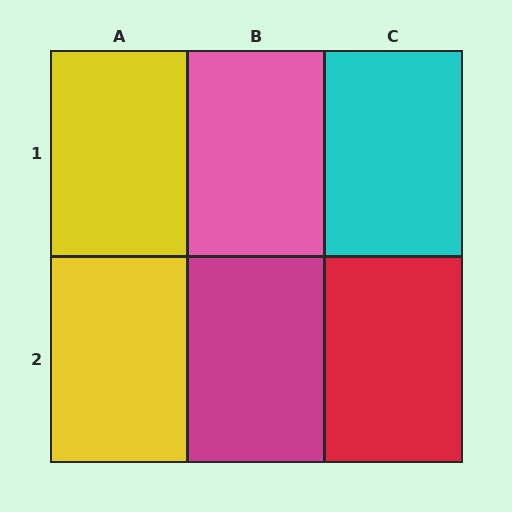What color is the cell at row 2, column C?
Red.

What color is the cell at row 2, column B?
Magenta.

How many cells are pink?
1 cell is pink.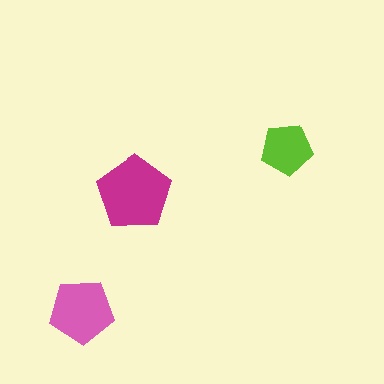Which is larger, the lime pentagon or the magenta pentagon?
The magenta one.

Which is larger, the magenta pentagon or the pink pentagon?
The magenta one.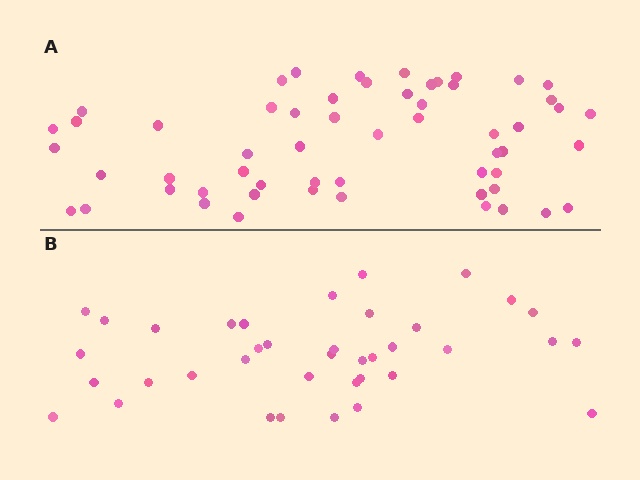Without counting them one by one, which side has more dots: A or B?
Region A (the top region) has more dots.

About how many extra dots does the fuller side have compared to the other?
Region A has approximately 20 more dots than region B.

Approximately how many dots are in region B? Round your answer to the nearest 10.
About 40 dots. (The exact count is 38, which rounds to 40.)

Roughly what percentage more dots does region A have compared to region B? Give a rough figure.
About 50% more.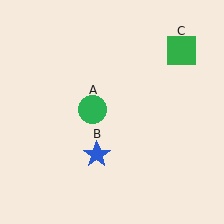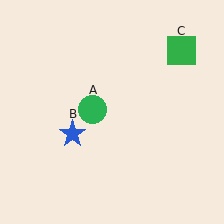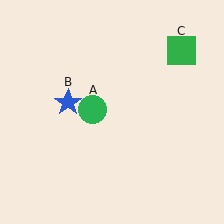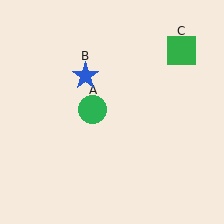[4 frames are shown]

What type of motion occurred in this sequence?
The blue star (object B) rotated clockwise around the center of the scene.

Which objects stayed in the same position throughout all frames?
Green circle (object A) and green square (object C) remained stationary.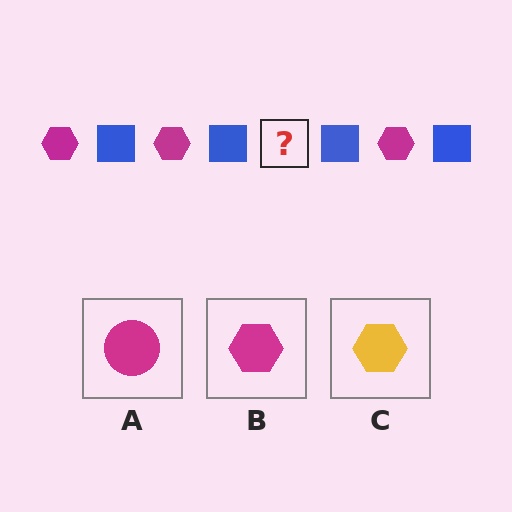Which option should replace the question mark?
Option B.